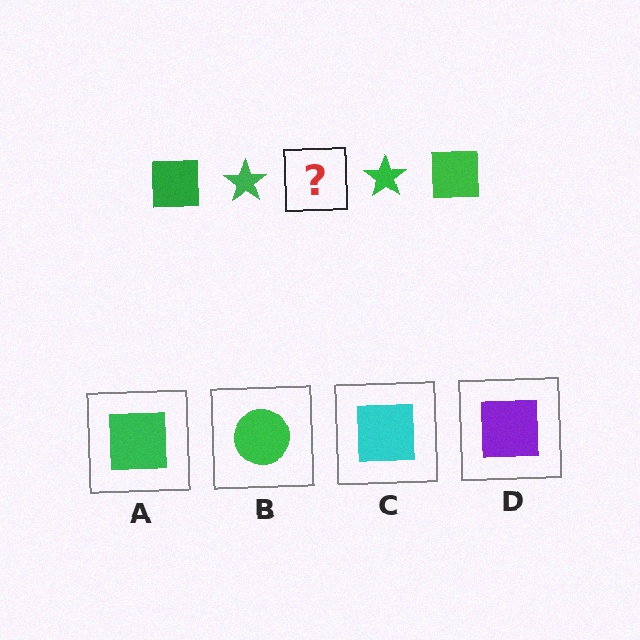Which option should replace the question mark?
Option A.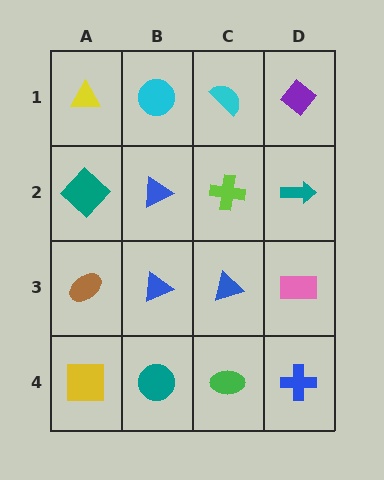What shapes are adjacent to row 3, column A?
A teal diamond (row 2, column A), a yellow square (row 4, column A), a blue triangle (row 3, column B).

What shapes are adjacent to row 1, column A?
A teal diamond (row 2, column A), a cyan circle (row 1, column B).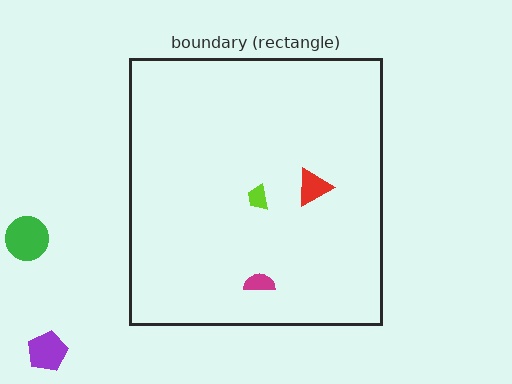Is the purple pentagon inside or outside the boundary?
Outside.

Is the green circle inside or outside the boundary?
Outside.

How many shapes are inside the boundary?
3 inside, 2 outside.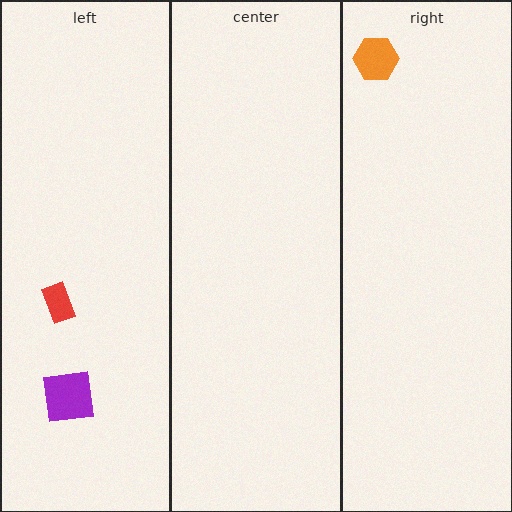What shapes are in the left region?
The purple square, the red rectangle.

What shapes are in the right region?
The orange hexagon.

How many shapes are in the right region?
1.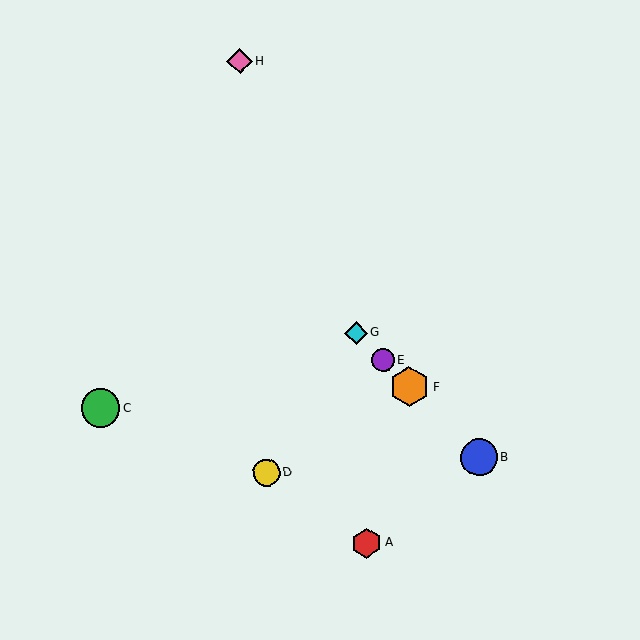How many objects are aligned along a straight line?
4 objects (B, E, F, G) are aligned along a straight line.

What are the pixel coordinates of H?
Object H is at (240, 61).